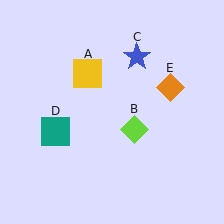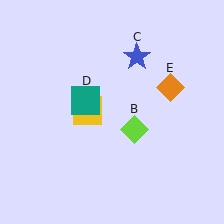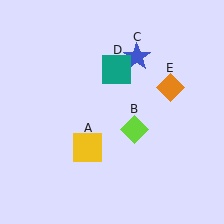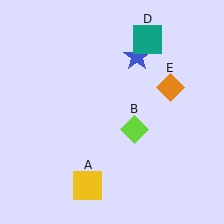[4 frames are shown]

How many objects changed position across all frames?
2 objects changed position: yellow square (object A), teal square (object D).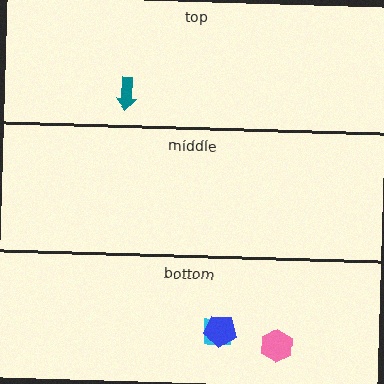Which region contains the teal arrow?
The top region.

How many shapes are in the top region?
1.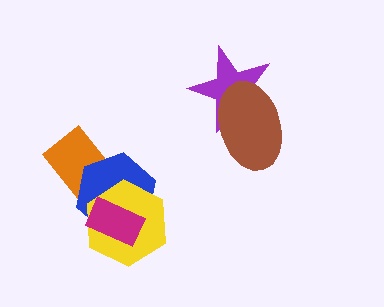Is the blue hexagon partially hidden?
Yes, it is partially covered by another shape.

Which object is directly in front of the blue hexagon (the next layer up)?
The yellow hexagon is directly in front of the blue hexagon.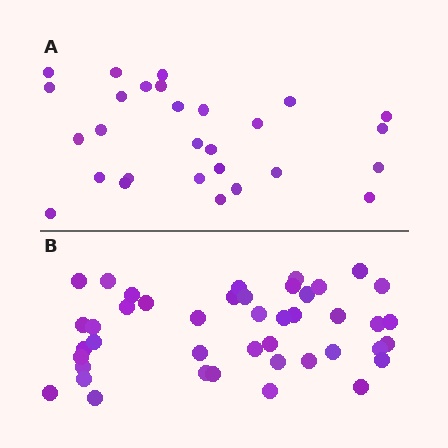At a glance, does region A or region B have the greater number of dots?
Region B (the bottom region) has more dots.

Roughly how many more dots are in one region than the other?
Region B has approximately 15 more dots than region A.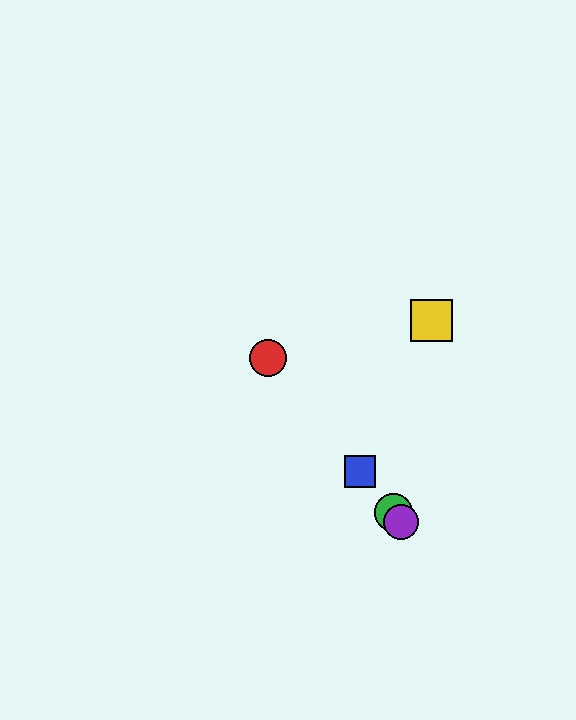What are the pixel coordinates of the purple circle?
The purple circle is at (401, 522).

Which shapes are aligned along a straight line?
The red circle, the blue square, the green circle, the purple circle are aligned along a straight line.